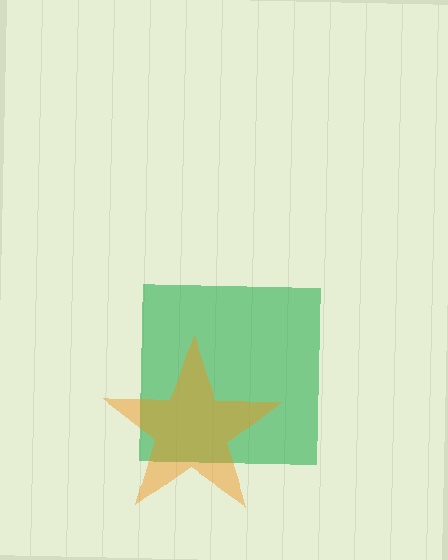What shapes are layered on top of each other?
The layered shapes are: a green square, an orange star.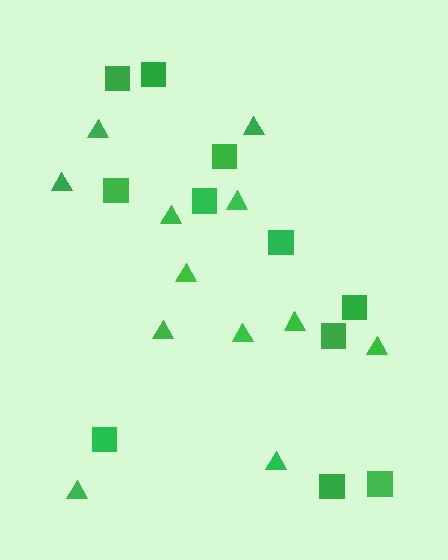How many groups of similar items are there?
There are 2 groups: one group of triangles (12) and one group of squares (11).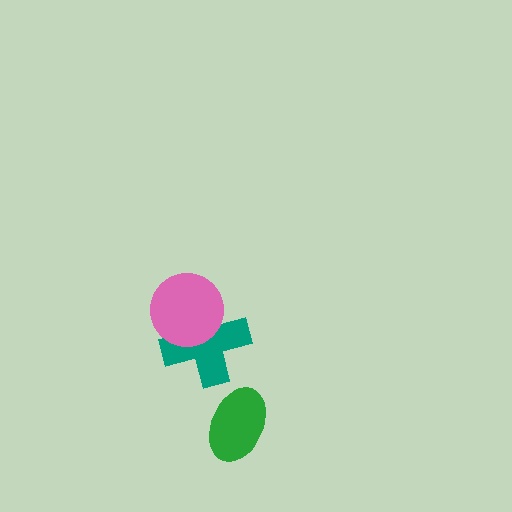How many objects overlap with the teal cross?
1 object overlaps with the teal cross.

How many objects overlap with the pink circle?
1 object overlaps with the pink circle.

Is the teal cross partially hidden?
Yes, it is partially covered by another shape.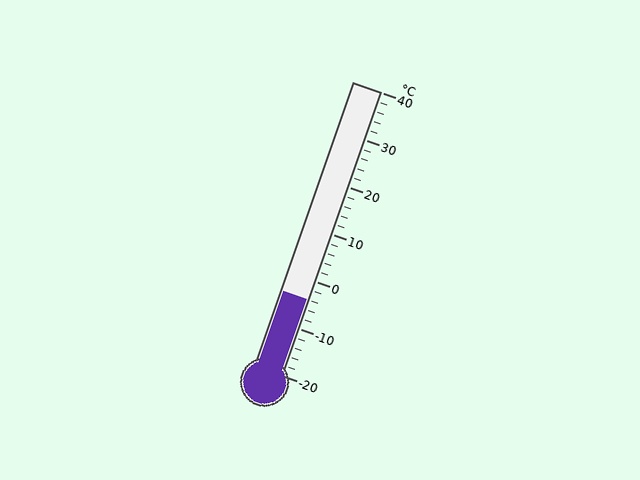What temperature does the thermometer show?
The thermometer shows approximately -4°C.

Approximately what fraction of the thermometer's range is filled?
The thermometer is filled to approximately 25% of its range.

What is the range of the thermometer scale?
The thermometer scale ranges from -20°C to 40°C.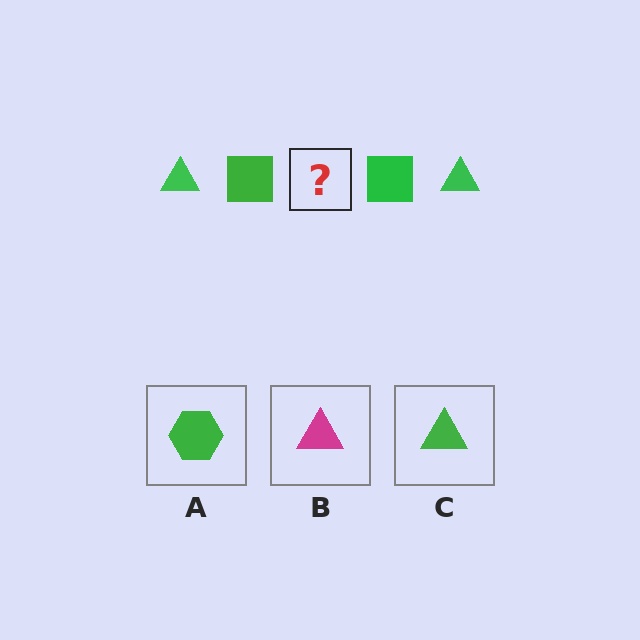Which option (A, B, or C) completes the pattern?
C.